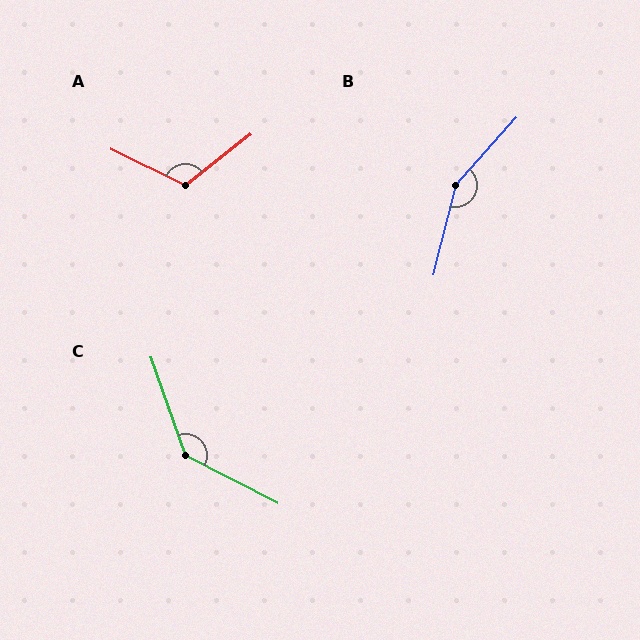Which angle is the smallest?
A, at approximately 116 degrees.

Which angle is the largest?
B, at approximately 152 degrees.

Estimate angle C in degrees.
Approximately 136 degrees.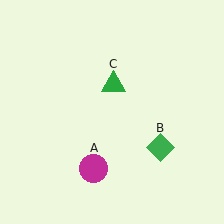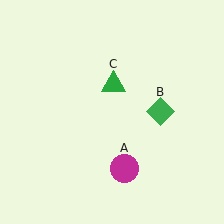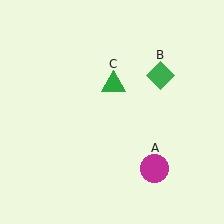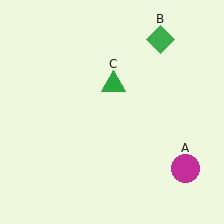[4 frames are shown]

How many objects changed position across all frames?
2 objects changed position: magenta circle (object A), green diamond (object B).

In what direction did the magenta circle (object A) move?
The magenta circle (object A) moved right.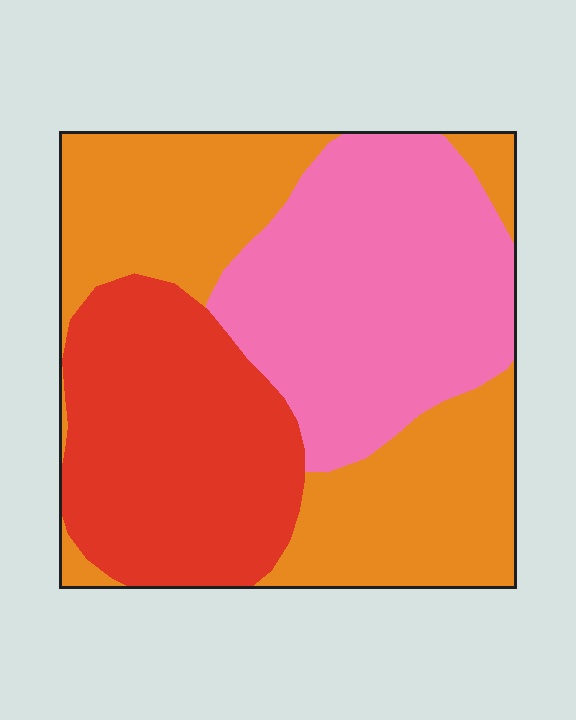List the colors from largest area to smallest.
From largest to smallest: orange, pink, red.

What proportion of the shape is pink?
Pink takes up about one third (1/3) of the shape.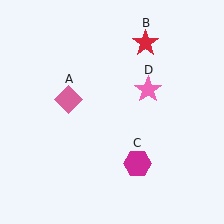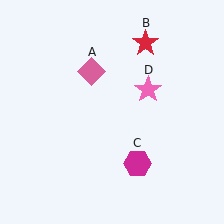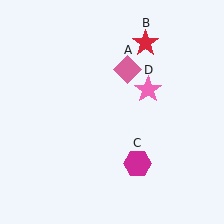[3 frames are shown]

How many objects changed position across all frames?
1 object changed position: pink diamond (object A).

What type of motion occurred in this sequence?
The pink diamond (object A) rotated clockwise around the center of the scene.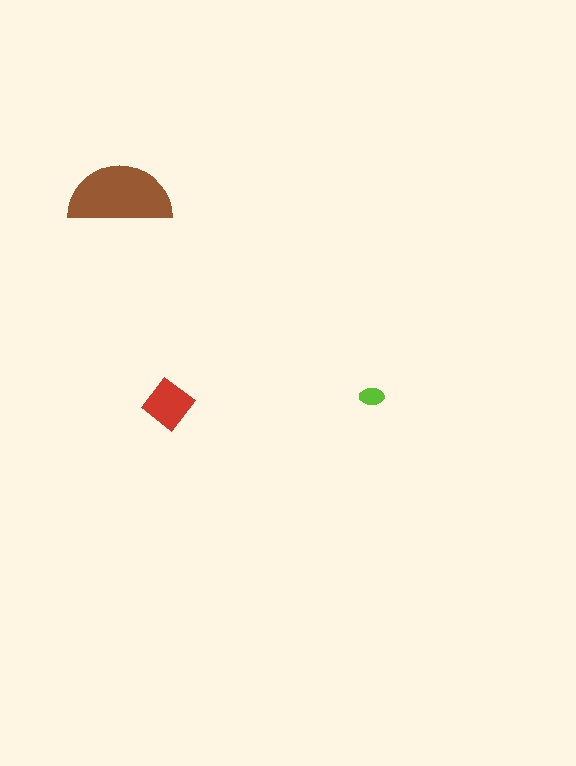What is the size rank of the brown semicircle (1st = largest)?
1st.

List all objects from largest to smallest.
The brown semicircle, the red diamond, the lime ellipse.